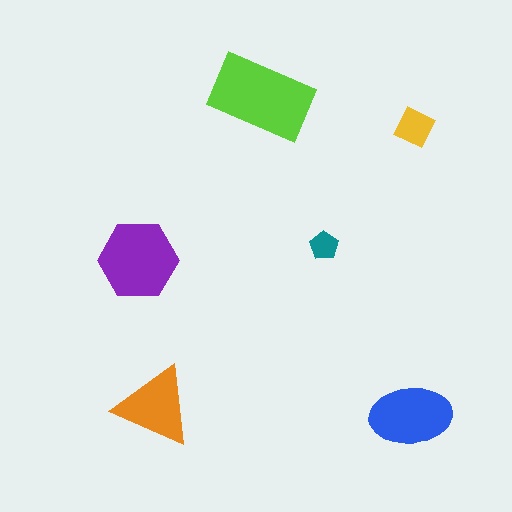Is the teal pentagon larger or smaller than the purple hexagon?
Smaller.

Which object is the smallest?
The teal pentagon.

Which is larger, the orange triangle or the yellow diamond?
The orange triangle.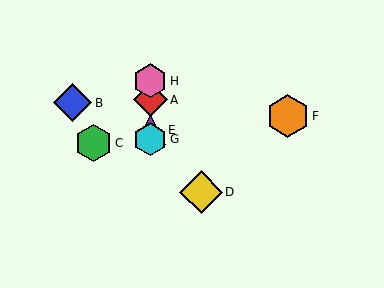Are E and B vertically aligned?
No, E is at x≈150 and B is at x≈73.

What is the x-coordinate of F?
Object F is at x≈288.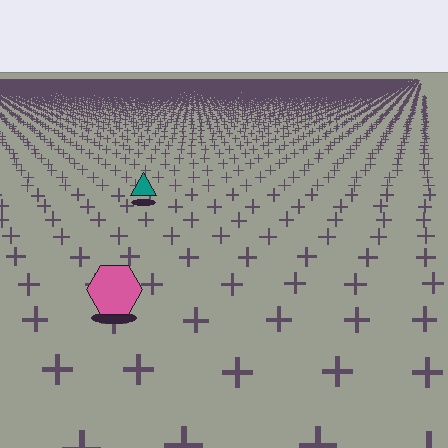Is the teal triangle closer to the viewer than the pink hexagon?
No. The pink hexagon is closer — you can tell from the texture gradient: the ground texture is coarser near it.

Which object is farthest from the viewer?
The teal triangle is farthest from the viewer. It appears smaller and the ground texture around it is denser.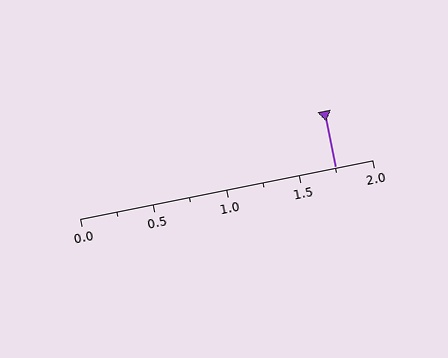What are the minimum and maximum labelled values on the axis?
The axis runs from 0.0 to 2.0.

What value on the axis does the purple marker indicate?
The marker indicates approximately 1.75.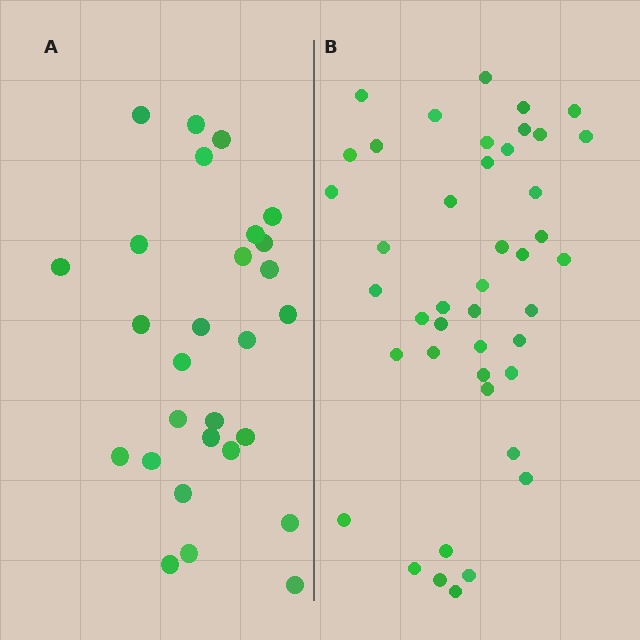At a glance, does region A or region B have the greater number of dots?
Region B (the right region) has more dots.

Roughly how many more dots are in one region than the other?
Region B has approximately 15 more dots than region A.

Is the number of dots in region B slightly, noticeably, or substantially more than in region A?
Region B has substantially more. The ratio is roughly 1.5 to 1.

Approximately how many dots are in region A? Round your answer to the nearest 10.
About 30 dots. (The exact count is 28, which rounds to 30.)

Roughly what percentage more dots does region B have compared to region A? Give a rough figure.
About 55% more.